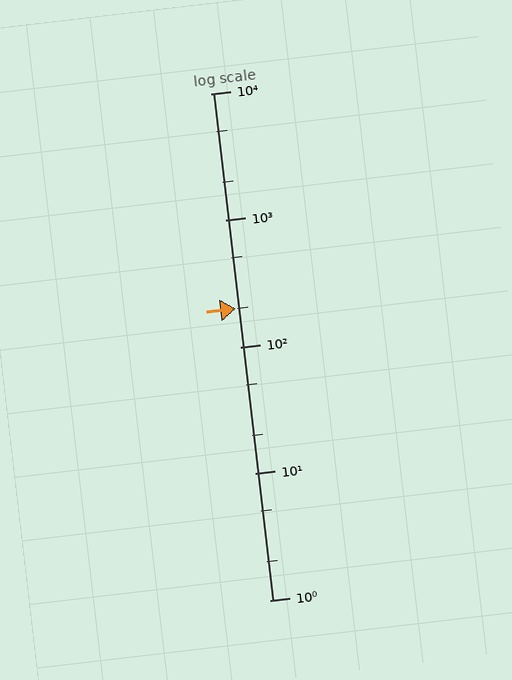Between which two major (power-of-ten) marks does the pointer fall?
The pointer is between 100 and 1000.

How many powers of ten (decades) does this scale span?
The scale spans 4 decades, from 1 to 10000.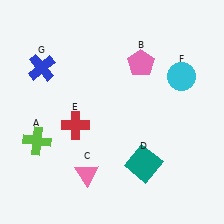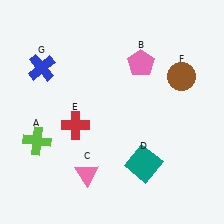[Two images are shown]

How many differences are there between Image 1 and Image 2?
There is 1 difference between the two images.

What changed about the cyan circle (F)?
In Image 1, F is cyan. In Image 2, it changed to brown.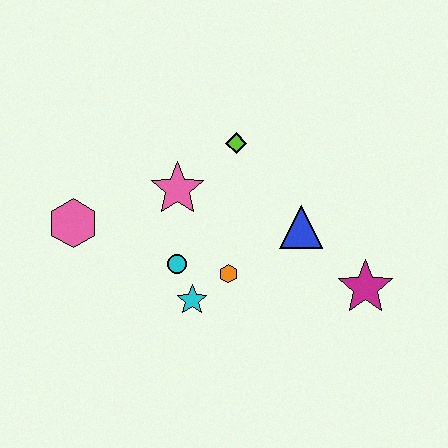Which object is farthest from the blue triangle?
The pink hexagon is farthest from the blue triangle.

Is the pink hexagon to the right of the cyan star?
No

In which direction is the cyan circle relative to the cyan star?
The cyan circle is above the cyan star.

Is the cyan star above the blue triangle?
No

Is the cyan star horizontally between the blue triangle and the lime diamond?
No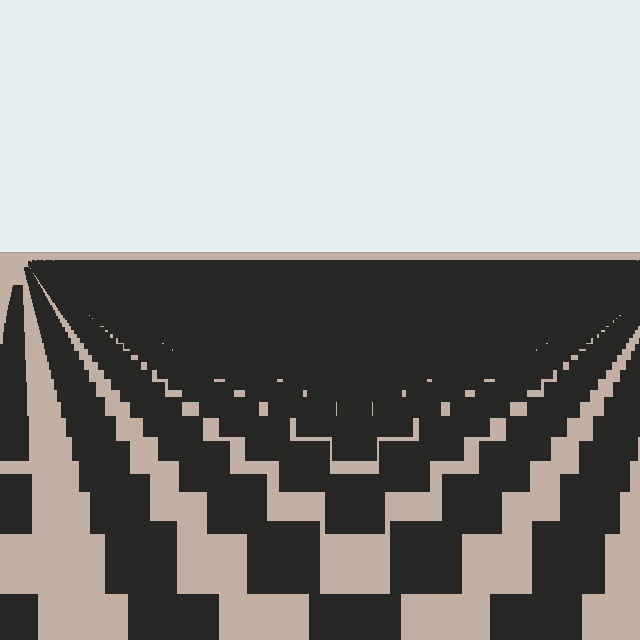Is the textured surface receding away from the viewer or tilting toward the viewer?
The surface is receding away from the viewer. Texture elements get smaller and denser toward the top.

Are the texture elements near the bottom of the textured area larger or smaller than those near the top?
Larger. Near the bottom, elements are closer to the viewer and appear at a bigger on-screen size.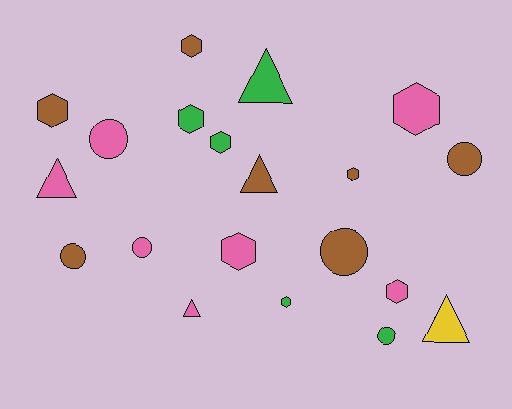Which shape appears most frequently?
Hexagon, with 9 objects.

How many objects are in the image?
There are 20 objects.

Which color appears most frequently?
Brown, with 7 objects.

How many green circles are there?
There is 1 green circle.